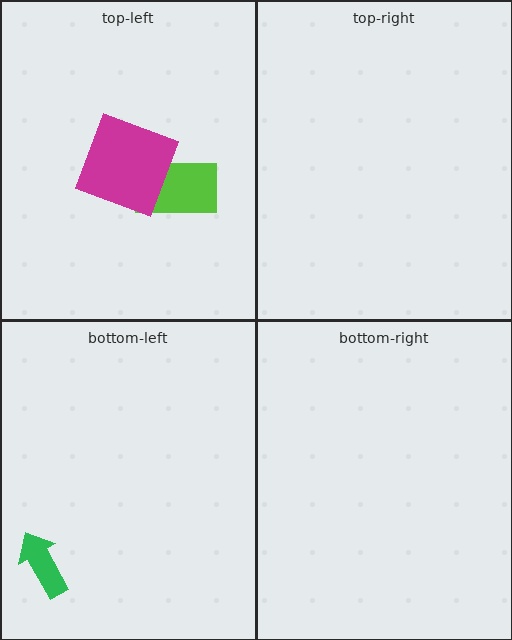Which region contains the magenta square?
The top-left region.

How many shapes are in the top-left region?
2.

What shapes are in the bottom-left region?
The green arrow.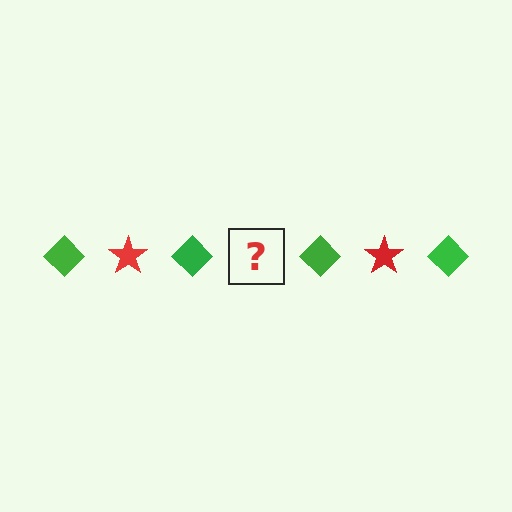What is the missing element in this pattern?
The missing element is a red star.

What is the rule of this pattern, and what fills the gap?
The rule is that the pattern alternates between green diamond and red star. The gap should be filled with a red star.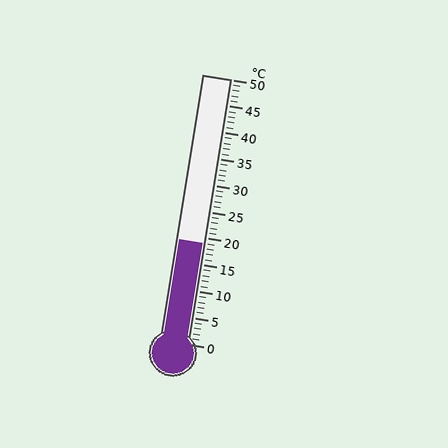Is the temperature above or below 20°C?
The temperature is below 20°C.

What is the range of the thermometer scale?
The thermometer scale ranges from 0°C to 50°C.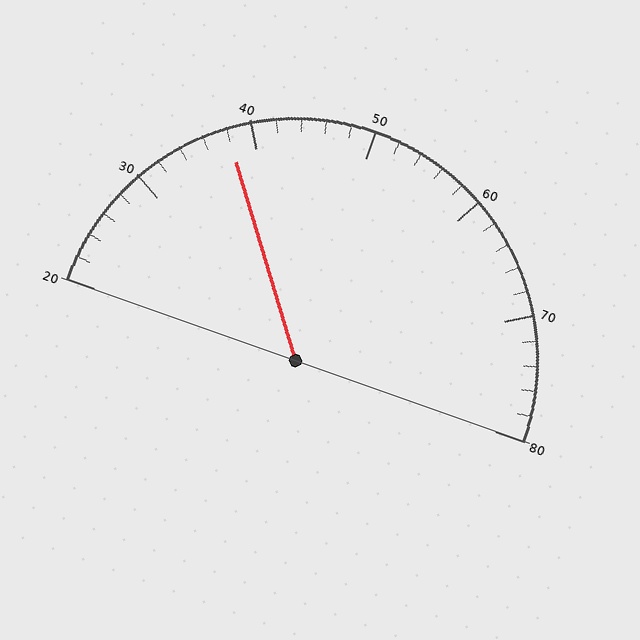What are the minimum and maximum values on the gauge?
The gauge ranges from 20 to 80.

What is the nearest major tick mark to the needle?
The nearest major tick mark is 40.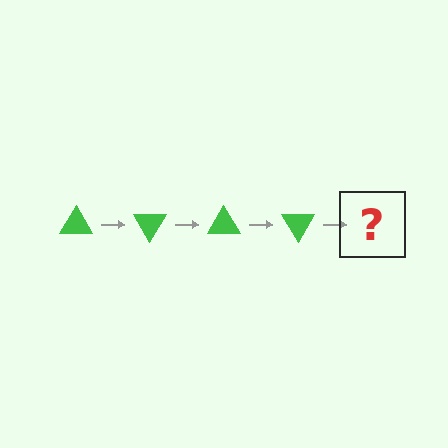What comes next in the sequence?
The next element should be a green triangle rotated 240 degrees.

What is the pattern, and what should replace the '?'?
The pattern is that the triangle rotates 60 degrees each step. The '?' should be a green triangle rotated 240 degrees.